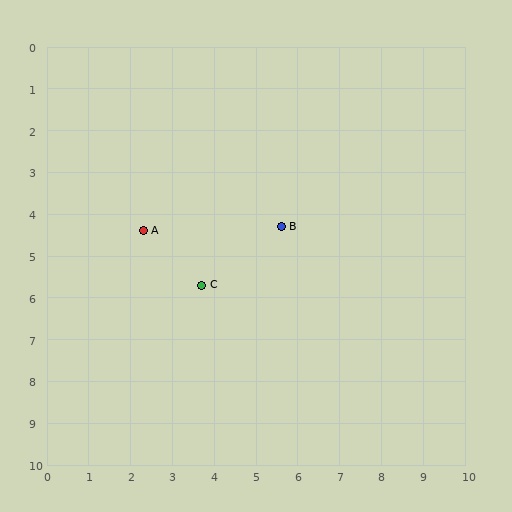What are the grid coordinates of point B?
Point B is at approximately (5.6, 4.3).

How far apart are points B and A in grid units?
Points B and A are about 3.3 grid units apart.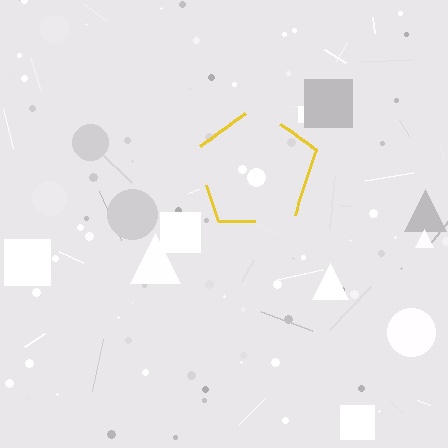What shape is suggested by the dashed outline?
The dashed outline suggests a pentagon.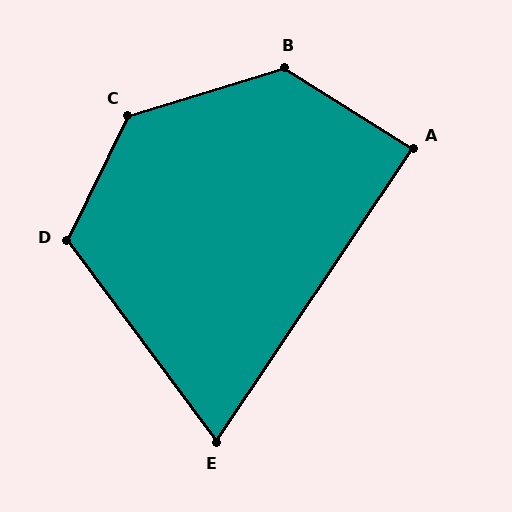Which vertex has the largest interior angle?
C, at approximately 133 degrees.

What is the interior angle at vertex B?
Approximately 131 degrees (obtuse).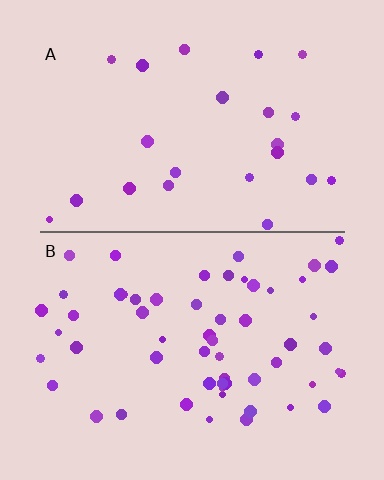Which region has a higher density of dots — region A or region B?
B (the bottom).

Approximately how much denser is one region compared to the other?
Approximately 2.6× — region B over region A.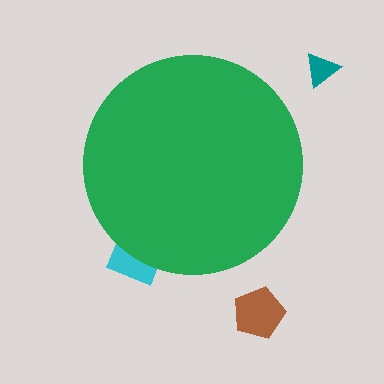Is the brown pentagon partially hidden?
No, the brown pentagon is fully visible.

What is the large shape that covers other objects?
A green circle.